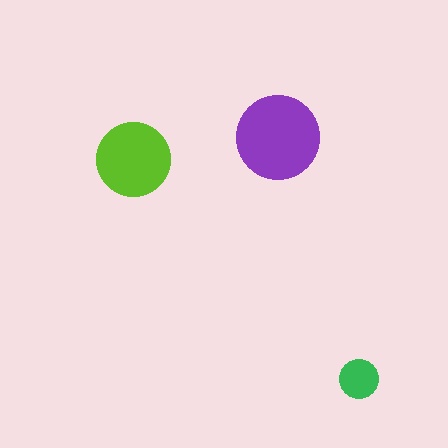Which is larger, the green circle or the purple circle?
The purple one.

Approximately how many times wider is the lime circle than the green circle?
About 2 times wider.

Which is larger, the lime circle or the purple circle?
The purple one.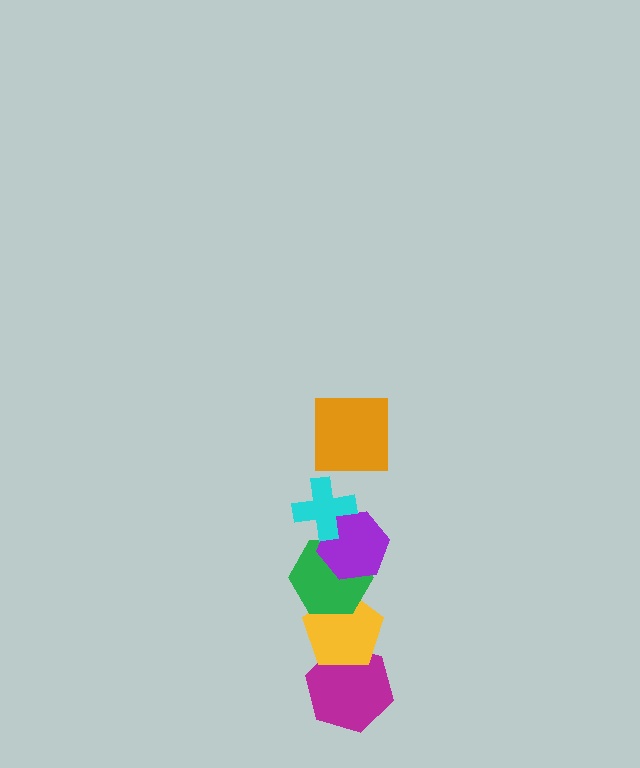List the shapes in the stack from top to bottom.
From top to bottom: the orange square, the cyan cross, the purple hexagon, the green hexagon, the yellow pentagon, the magenta hexagon.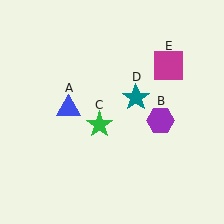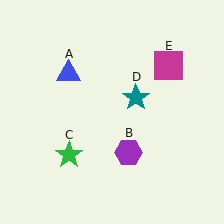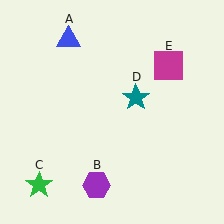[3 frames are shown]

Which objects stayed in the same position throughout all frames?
Teal star (object D) and magenta square (object E) remained stationary.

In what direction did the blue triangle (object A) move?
The blue triangle (object A) moved up.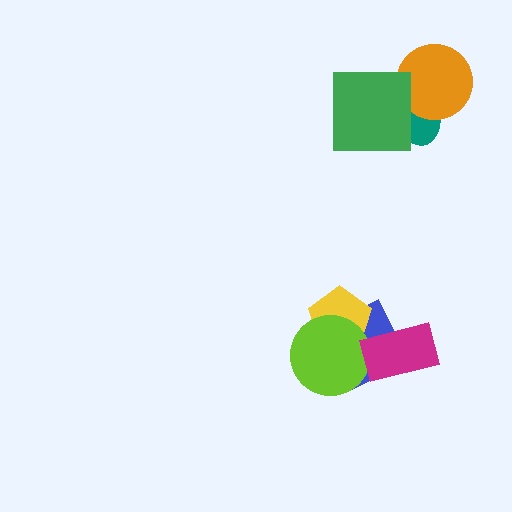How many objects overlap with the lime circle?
2 objects overlap with the lime circle.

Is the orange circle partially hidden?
No, no other shape covers it.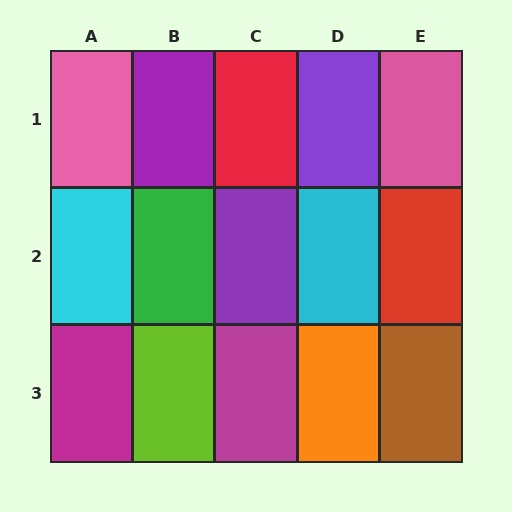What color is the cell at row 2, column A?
Cyan.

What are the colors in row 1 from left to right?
Pink, purple, red, purple, pink.